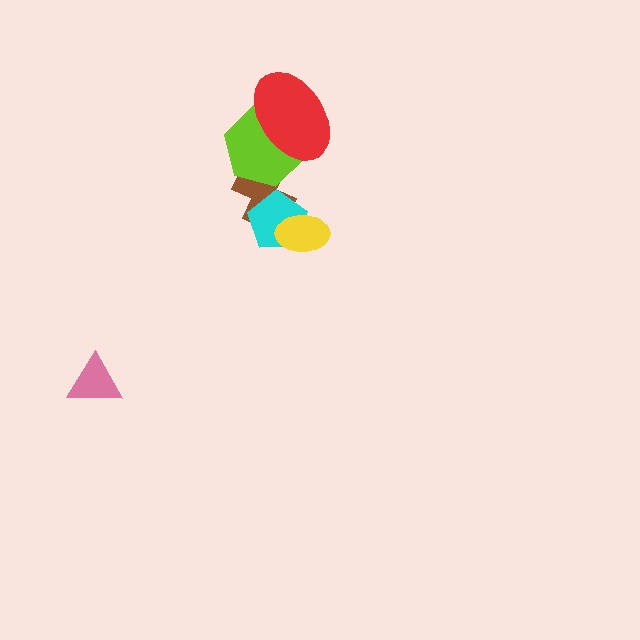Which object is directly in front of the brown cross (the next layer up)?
The cyan pentagon is directly in front of the brown cross.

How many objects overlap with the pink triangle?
0 objects overlap with the pink triangle.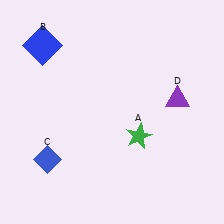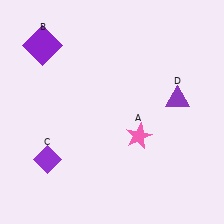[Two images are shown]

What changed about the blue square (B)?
In Image 1, B is blue. In Image 2, it changed to purple.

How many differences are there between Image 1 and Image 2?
There are 3 differences between the two images.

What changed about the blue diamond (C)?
In Image 1, C is blue. In Image 2, it changed to purple.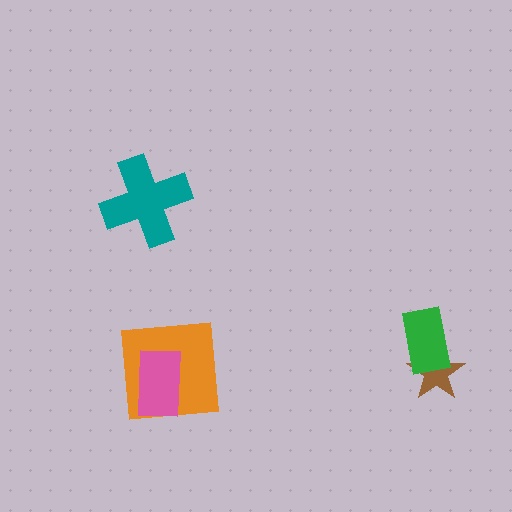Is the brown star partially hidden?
Yes, it is partially covered by another shape.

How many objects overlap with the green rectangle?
1 object overlaps with the green rectangle.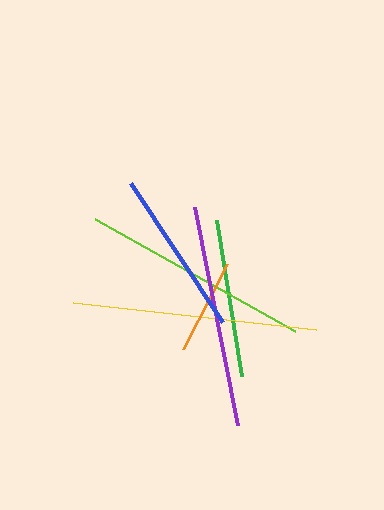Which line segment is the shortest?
The orange line is the shortest at approximately 96 pixels.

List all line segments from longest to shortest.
From longest to shortest: yellow, lime, purple, blue, green, orange.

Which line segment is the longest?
The yellow line is the longest at approximately 245 pixels.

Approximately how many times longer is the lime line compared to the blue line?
The lime line is approximately 1.4 times the length of the blue line.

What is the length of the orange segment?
The orange segment is approximately 96 pixels long.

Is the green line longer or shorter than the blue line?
The blue line is longer than the green line.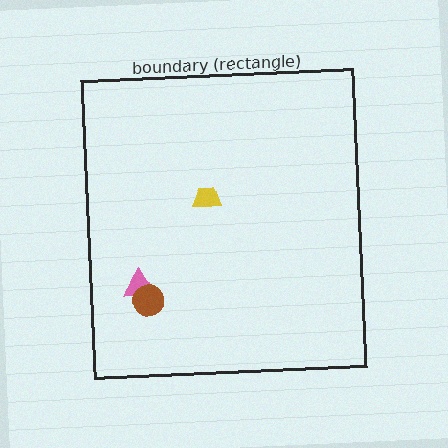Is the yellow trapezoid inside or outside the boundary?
Inside.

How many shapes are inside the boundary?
3 inside, 0 outside.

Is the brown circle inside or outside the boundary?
Inside.